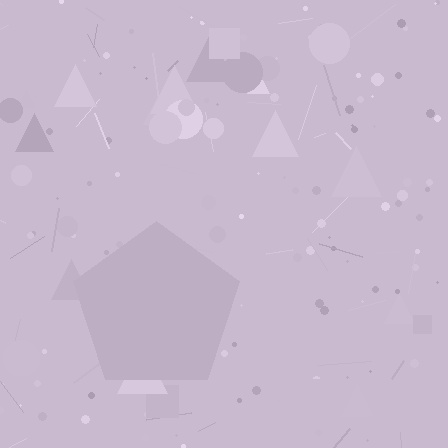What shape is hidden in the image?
A pentagon is hidden in the image.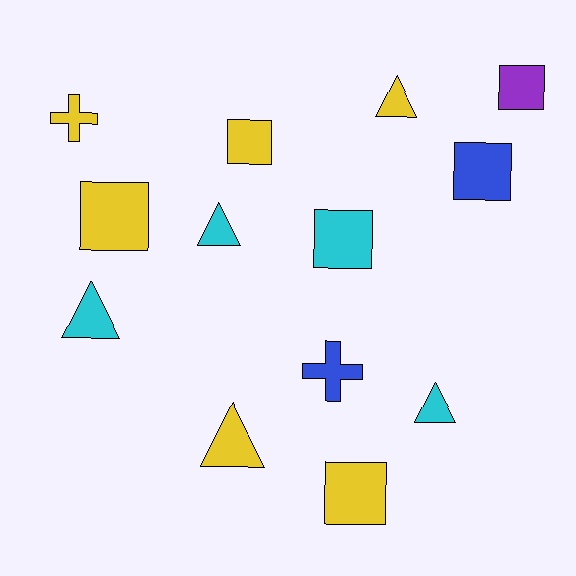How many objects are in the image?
There are 13 objects.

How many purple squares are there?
There is 1 purple square.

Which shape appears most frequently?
Square, with 6 objects.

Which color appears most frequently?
Yellow, with 6 objects.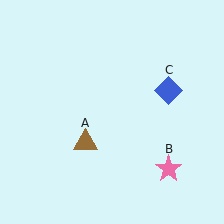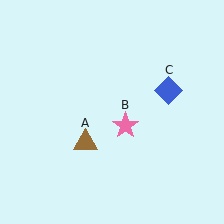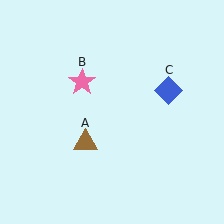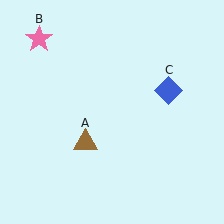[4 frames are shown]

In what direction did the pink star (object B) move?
The pink star (object B) moved up and to the left.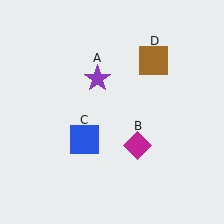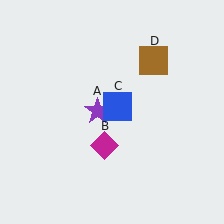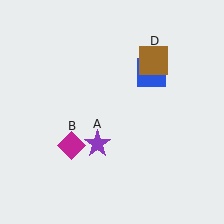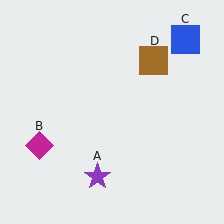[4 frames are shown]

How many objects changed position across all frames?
3 objects changed position: purple star (object A), magenta diamond (object B), blue square (object C).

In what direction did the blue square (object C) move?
The blue square (object C) moved up and to the right.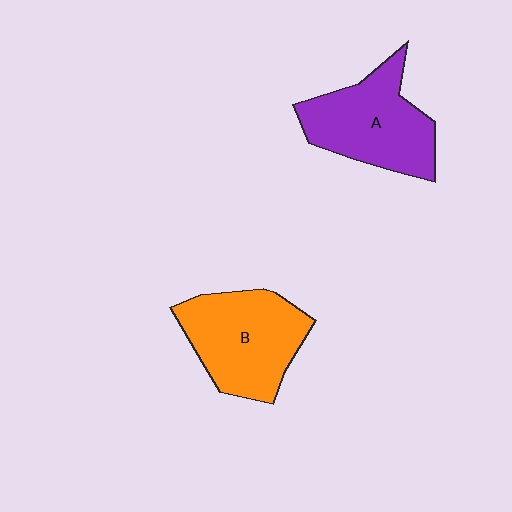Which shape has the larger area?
Shape B (orange).